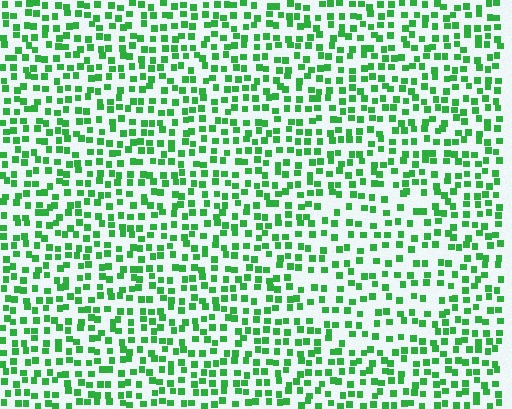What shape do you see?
I see a circle.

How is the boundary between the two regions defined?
The boundary is defined by a change in element density (approximately 1.5x ratio). All elements are the same color, size, and shape.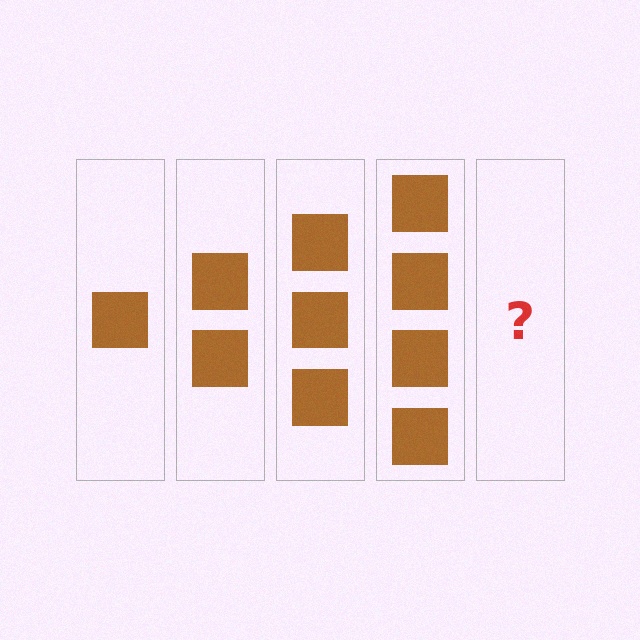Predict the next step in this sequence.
The next step is 5 squares.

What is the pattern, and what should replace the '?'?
The pattern is that each step adds one more square. The '?' should be 5 squares.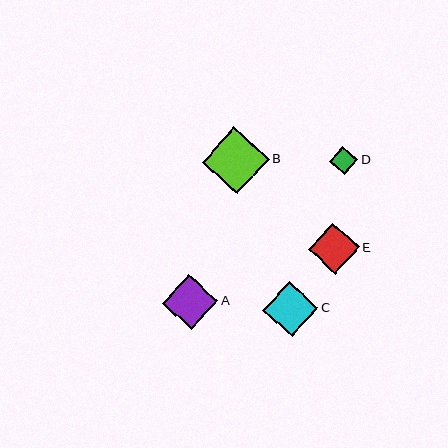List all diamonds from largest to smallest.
From largest to smallest: B, A, C, E, D.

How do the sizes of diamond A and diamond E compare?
Diamond A and diamond E are approximately the same size.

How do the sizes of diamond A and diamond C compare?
Diamond A and diamond C are approximately the same size.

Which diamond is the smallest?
Diamond D is the smallest with a size of approximately 28 pixels.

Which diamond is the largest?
Diamond B is the largest with a size of approximately 67 pixels.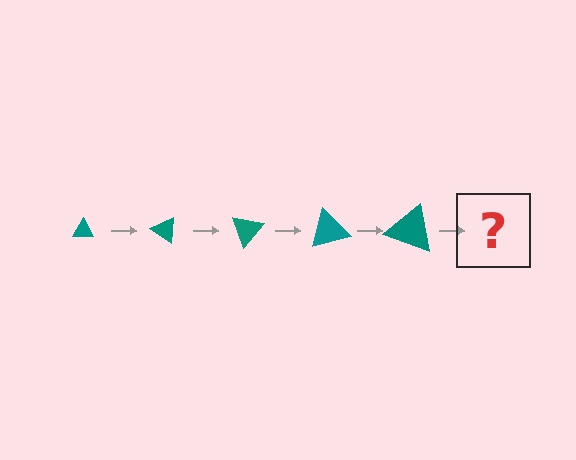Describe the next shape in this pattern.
It should be a triangle, larger than the previous one and rotated 175 degrees from the start.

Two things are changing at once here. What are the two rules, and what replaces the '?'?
The two rules are that the triangle grows larger each step and it rotates 35 degrees each step. The '?' should be a triangle, larger than the previous one and rotated 175 degrees from the start.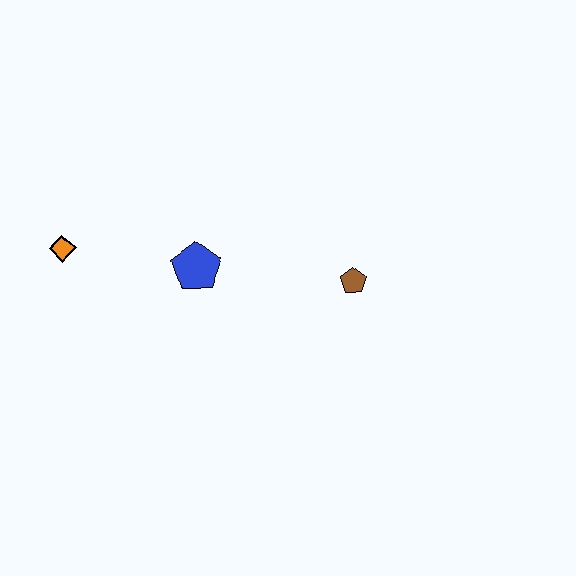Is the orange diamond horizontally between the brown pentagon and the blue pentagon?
No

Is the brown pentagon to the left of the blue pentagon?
No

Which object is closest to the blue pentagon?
The orange diamond is closest to the blue pentagon.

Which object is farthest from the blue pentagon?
The brown pentagon is farthest from the blue pentagon.